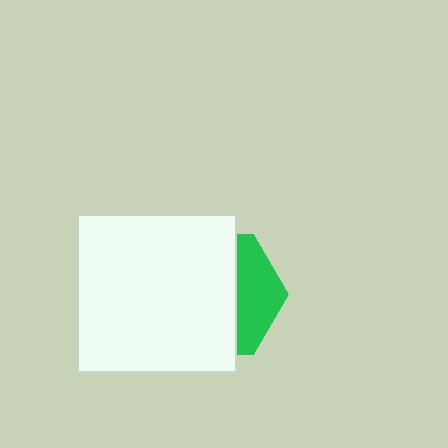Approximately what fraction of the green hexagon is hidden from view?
Roughly 68% of the green hexagon is hidden behind the white square.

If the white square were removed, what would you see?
You would see the complete green hexagon.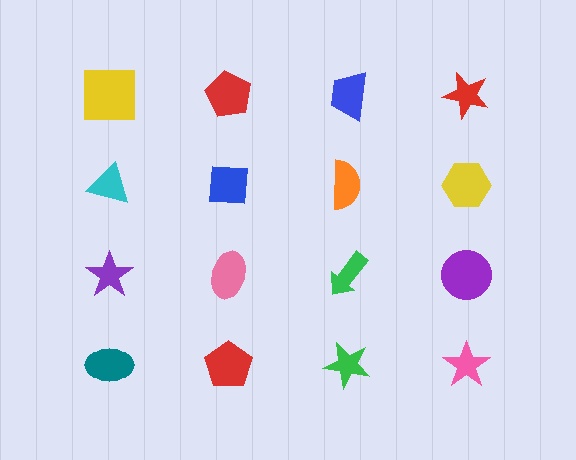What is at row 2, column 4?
A yellow hexagon.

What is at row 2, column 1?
A cyan triangle.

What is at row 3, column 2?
A pink ellipse.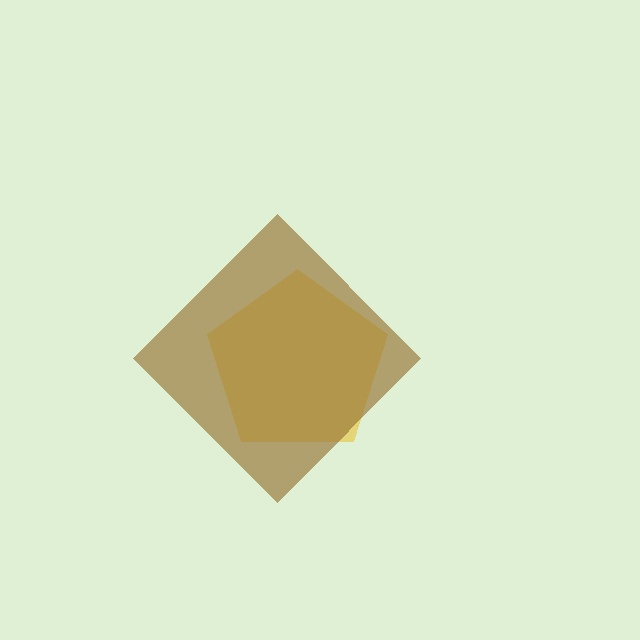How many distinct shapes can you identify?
There are 2 distinct shapes: a yellow pentagon, a brown diamond.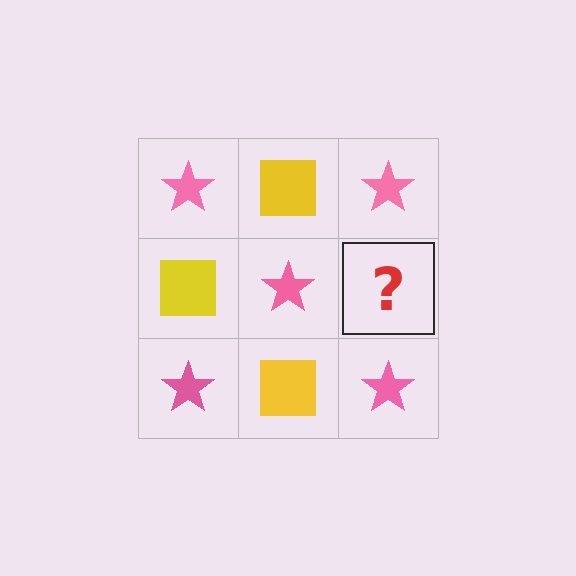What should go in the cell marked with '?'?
The missing cell should contain a yellow square.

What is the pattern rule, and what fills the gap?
The rule is that it alternates pink star and yellow square in a checkerboard pattern. The gap should be filled with a yellow square.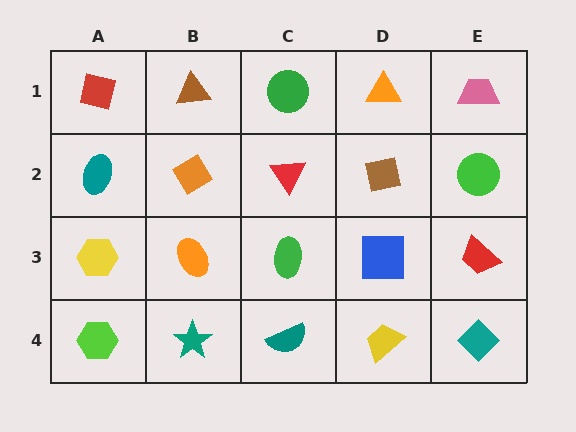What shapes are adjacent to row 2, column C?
A green circle (row 1, column C), a green ellipse (row 3, column C), an orange diamond (row 2, column B), a brown square (row 2, column D).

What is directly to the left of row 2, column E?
A brown square.